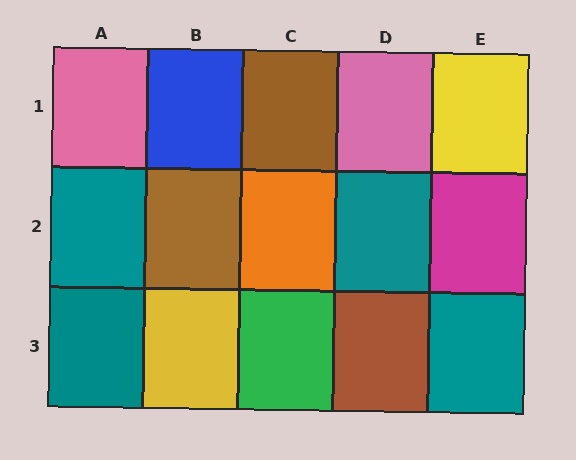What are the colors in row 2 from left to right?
Teal, brown, orange, teal, magenta.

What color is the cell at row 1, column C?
Brown.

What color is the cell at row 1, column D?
Pink.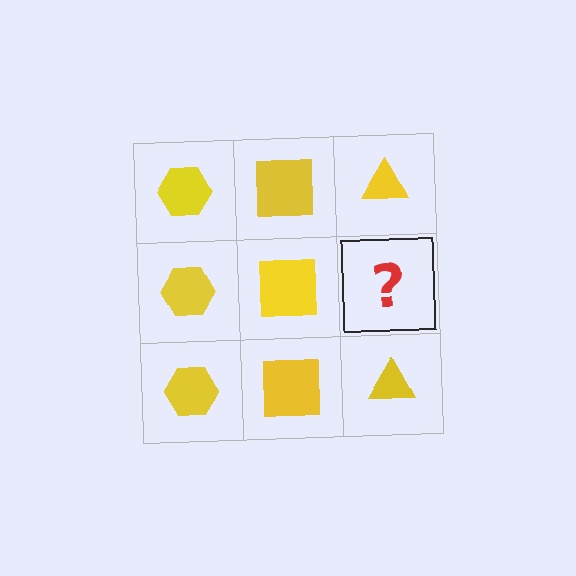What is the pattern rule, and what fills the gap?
The rule is that each column has a consistent shape. The gap should be filled with a yellow triangle.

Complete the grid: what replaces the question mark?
The question mark should be replaced with a yellow triangle.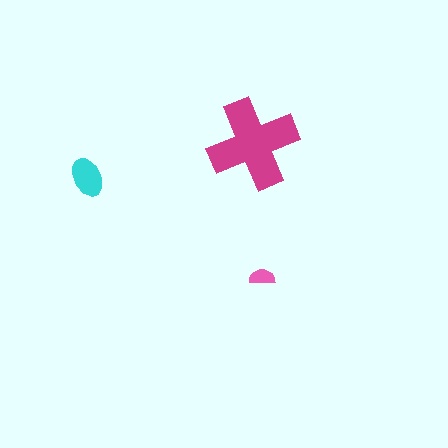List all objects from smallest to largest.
The pink semicircle, the cyan ellipse, the magenta cross.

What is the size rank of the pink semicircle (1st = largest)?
3rd.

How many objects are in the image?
There are 3 objects in the image.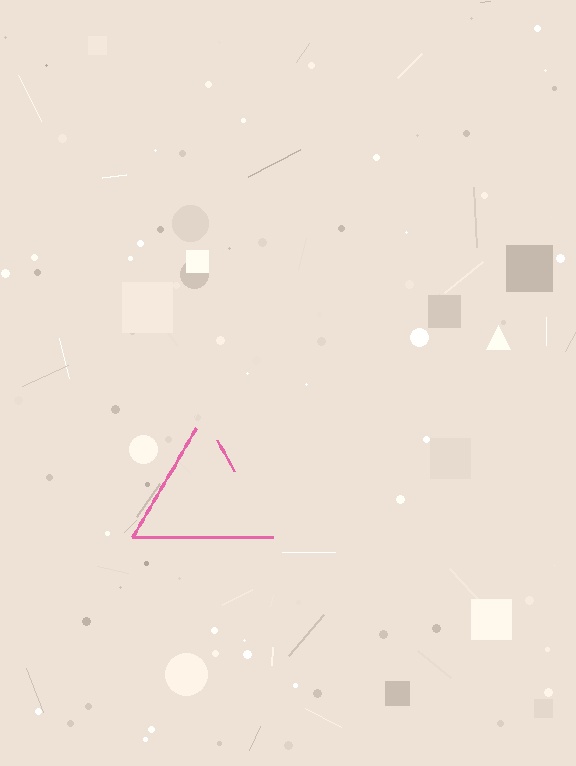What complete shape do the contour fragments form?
The contour fragments form a triangle.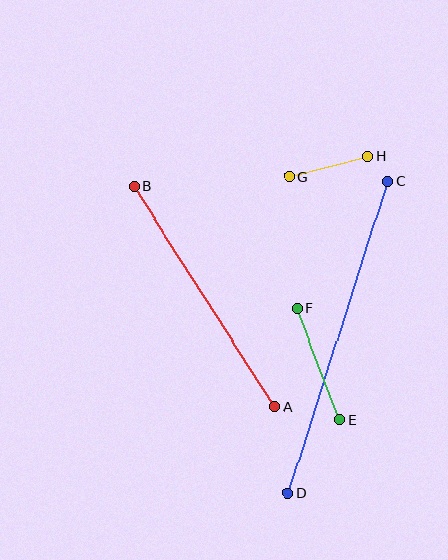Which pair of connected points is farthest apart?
Points C and D are farthest apart.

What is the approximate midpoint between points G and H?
The midpoint is at approximately (329, 166) pixels.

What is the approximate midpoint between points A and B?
The midpoint is at approximately (204, 297) pixels.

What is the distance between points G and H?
The distance is approximately 81 pixels.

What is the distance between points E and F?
The distance is approximately 120 pixels.